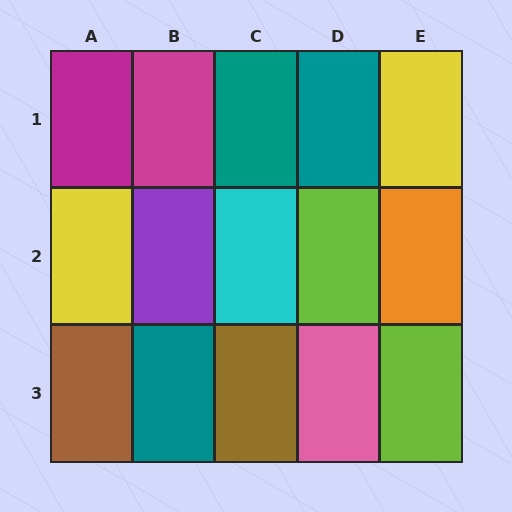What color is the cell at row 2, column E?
Orange.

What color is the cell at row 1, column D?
Teal.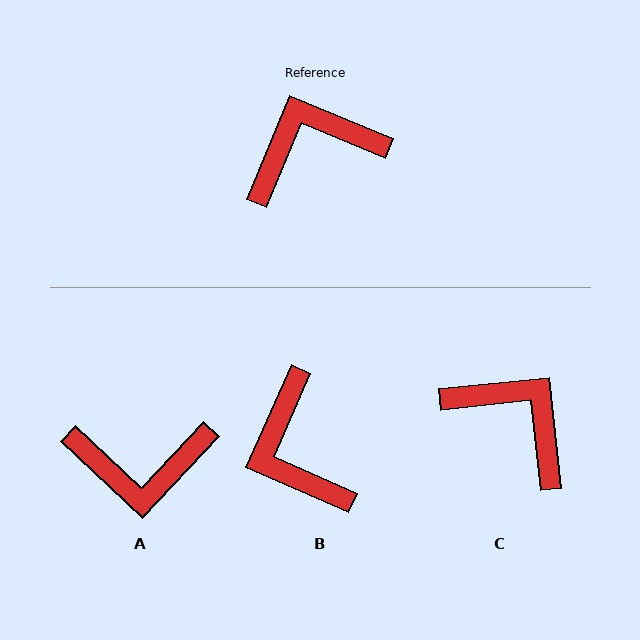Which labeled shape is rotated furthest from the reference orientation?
A, about 159 degrees away.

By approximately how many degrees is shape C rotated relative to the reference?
Approximately 62 degrees clockwise.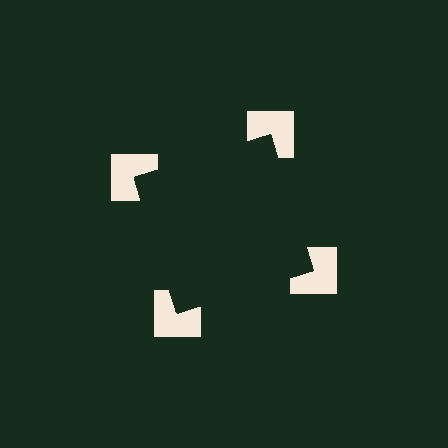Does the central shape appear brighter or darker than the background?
It typically appears slightly darker than the background, even though no actual brightness change is drawn.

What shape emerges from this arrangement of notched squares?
An illusory square — its edges are inferred from the aligned wedge cuts in the notched squares, not physically drawn.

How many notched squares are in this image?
There are 4 — one at each vertex of the illusory square.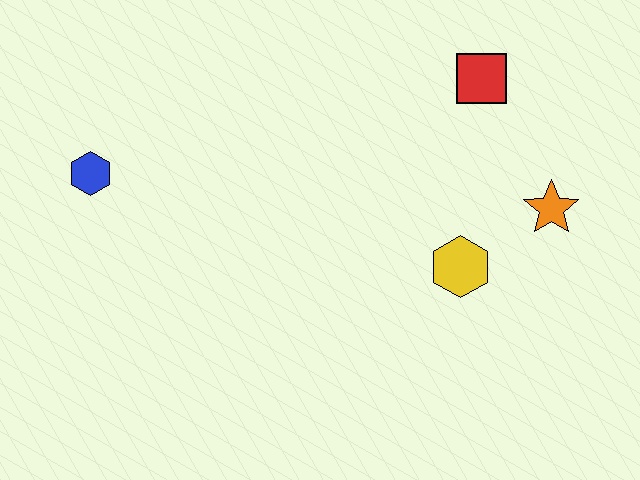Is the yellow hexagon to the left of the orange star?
Yes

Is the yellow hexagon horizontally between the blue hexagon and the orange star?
Yes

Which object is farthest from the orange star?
The blue hexagon is farthest from the orange star.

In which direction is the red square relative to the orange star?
The red square is above the orange star.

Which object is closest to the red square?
The orange star is closest to the red square.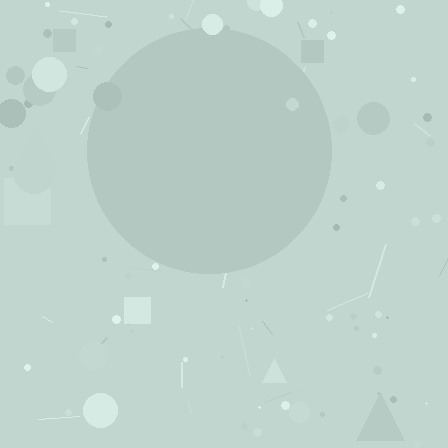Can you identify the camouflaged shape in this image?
The camouflaged shape is a circle.